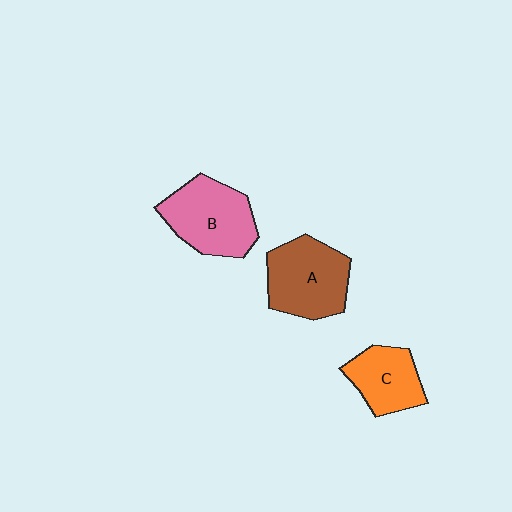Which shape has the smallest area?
Shape C (orange).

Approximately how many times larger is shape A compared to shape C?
Approximately 1.4 times.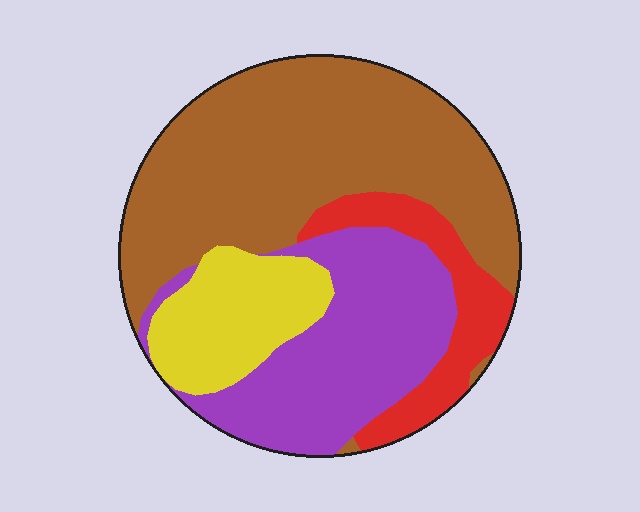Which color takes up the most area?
Brown, at roughly 45%.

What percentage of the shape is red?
Red takes up less than a quarter of the shape.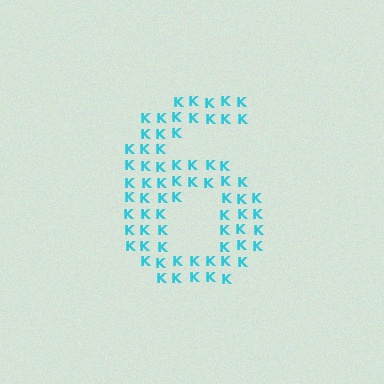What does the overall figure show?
The overall figure shows the digit 6.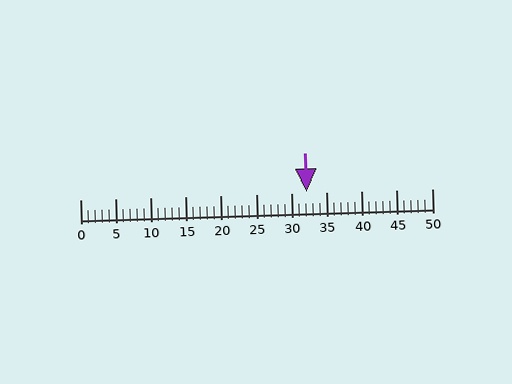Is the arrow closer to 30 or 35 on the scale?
The arrow is closer to 30.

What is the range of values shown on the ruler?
The ruler shows values from 0 to 50.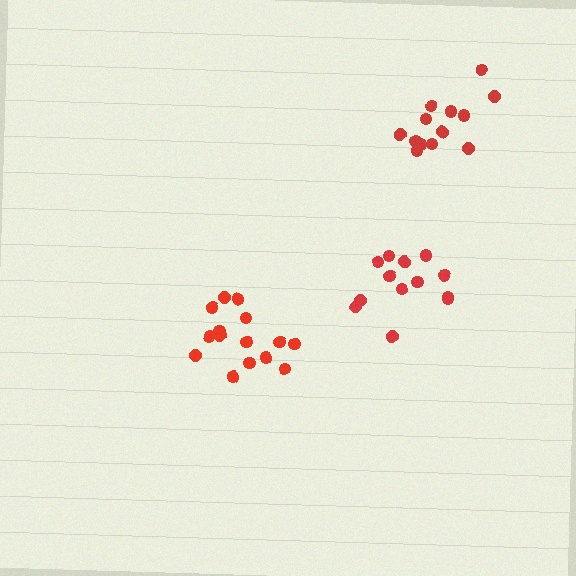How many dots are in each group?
Group 1: 15 dots, Group 2: 13 dots, Group 3: 13 dots (41 total).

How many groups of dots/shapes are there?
There are 3 groups.